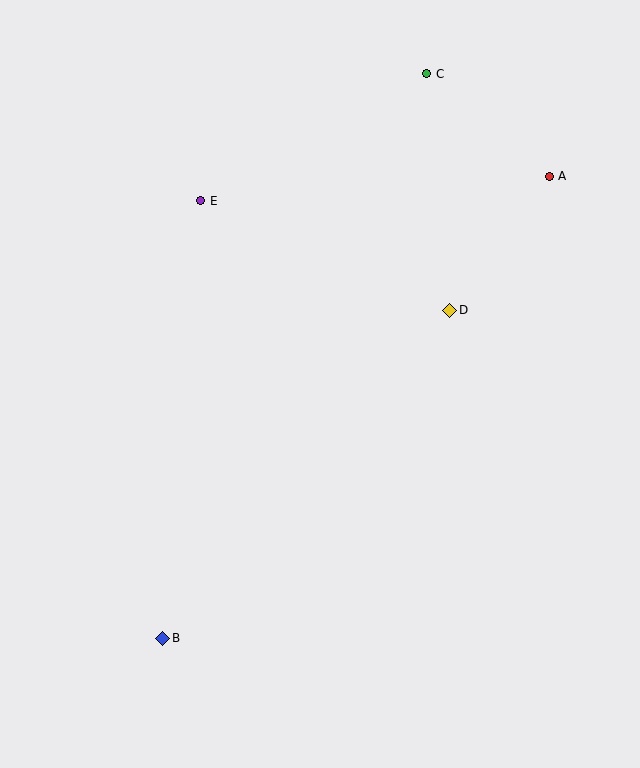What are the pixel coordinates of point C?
Point C is at (427, 74).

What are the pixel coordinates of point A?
Point A is at (549, 176).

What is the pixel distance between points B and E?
The distance between B and E is 439 pixels.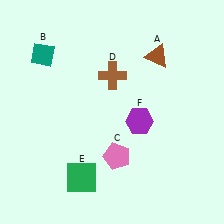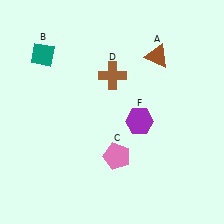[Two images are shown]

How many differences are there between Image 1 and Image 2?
There is 1 difference between the two images.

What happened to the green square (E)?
The green square (E) was removed in Image 2. It was in the bottom-left area of Image 1.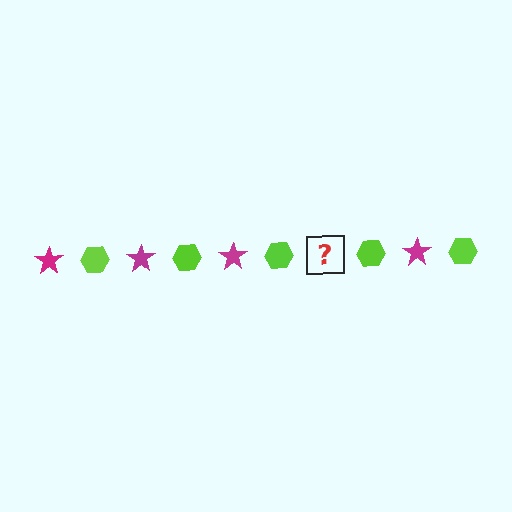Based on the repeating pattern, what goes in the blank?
The blank should be a magenta star.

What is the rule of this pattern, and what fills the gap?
The rule is that the pattern alternates between magenta star and lime hexagon. The gap should be filled with a magenta star.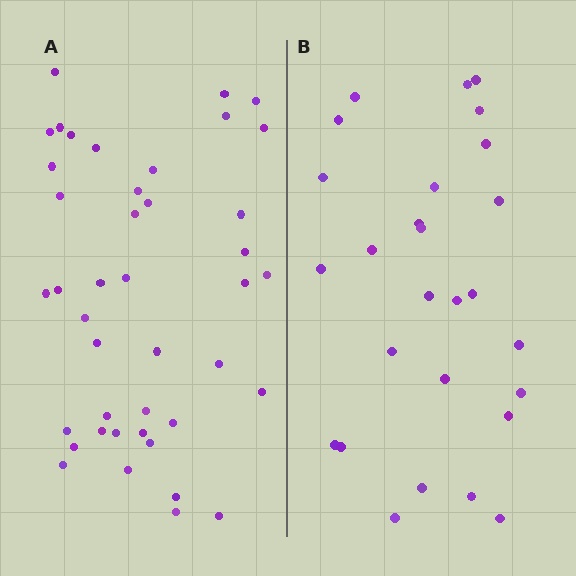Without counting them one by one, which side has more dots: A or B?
Region A (the left region) has more dots.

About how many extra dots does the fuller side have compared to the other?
Region A has approximately 15 more dots than region B.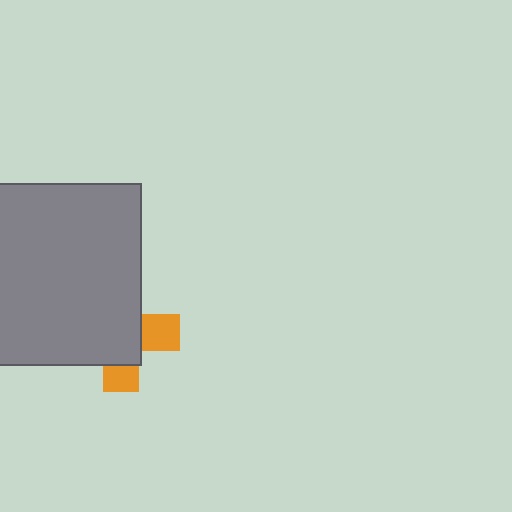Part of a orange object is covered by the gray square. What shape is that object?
It is a cross.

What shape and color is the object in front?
The object in front is a gray square.